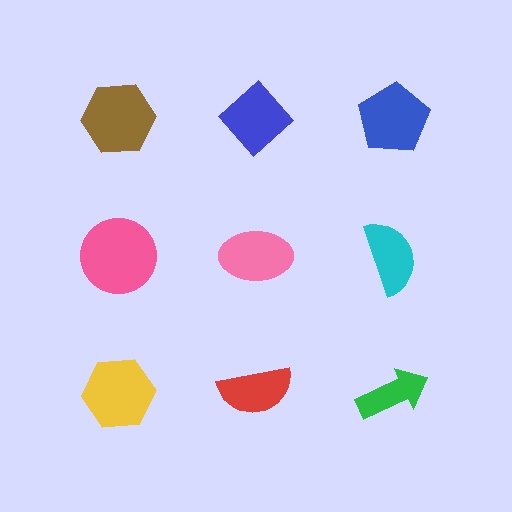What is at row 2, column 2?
A pink ellipse.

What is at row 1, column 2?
A blue diamond.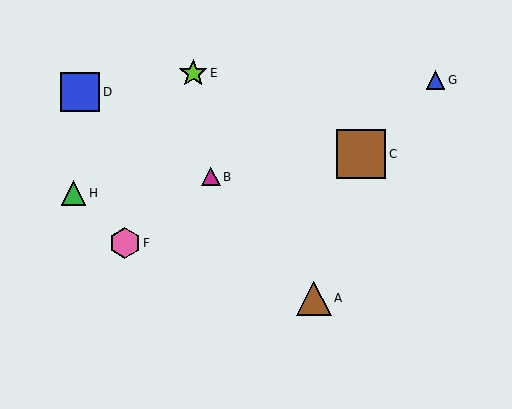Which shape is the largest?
The brown square (labeled C) is the largest.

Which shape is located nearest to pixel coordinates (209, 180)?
The magenta triangle (labeled B) at (211, 177) is nearest to that location.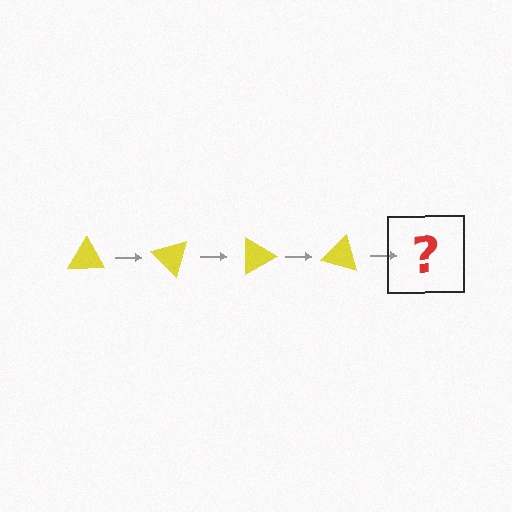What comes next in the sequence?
The next element should be a yellow triangle rotated 180 degrees.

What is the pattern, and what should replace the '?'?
The pattern is that the triangle rotates 45 degrees each step. The '?' should be a yellow triangle rotated 180 degrees.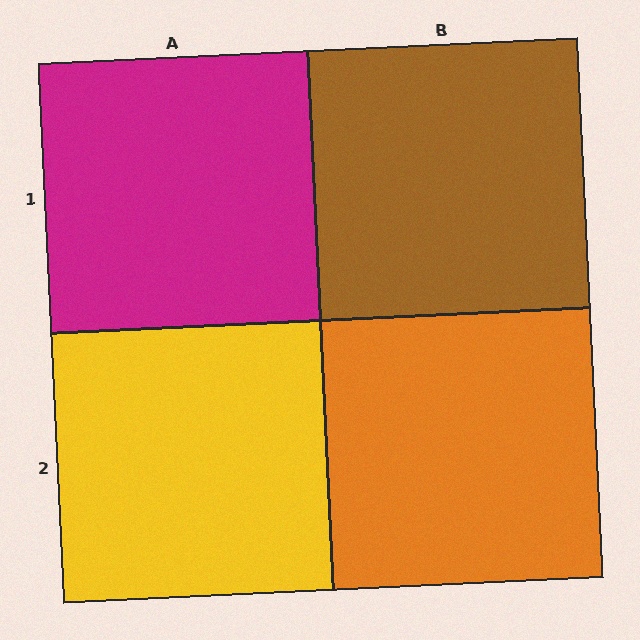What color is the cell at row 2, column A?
Yellow.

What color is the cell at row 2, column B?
Orange.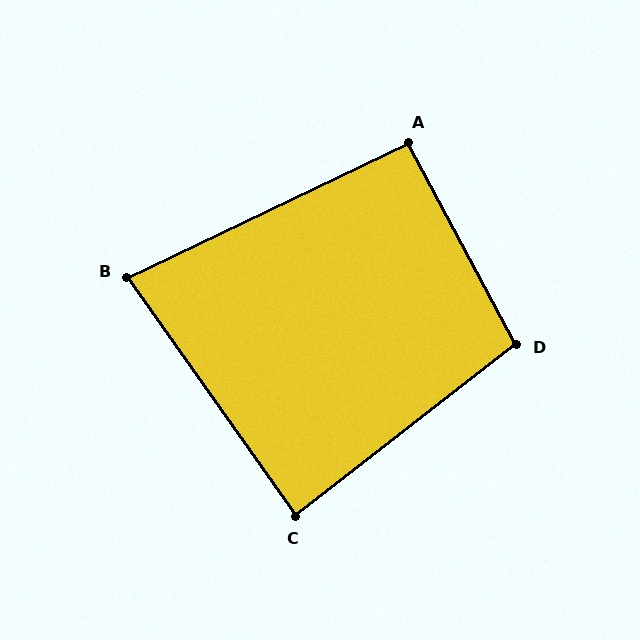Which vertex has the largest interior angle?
D, at approximately 100 degrees.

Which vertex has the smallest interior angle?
B, at approximately 80 degrees.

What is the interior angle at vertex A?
Approximately 93 degrees (approximately right).